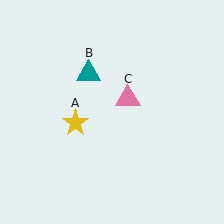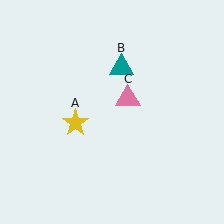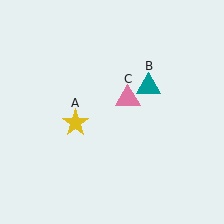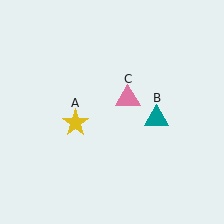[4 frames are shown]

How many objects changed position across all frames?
1 object changed position: teal triangle (object B).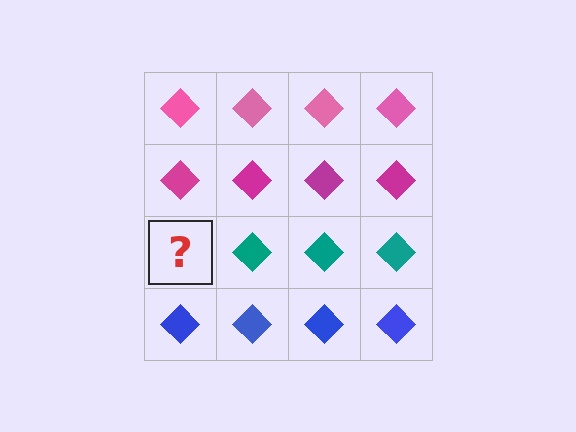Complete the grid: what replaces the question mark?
The question mark should be replaced with a teal diamond.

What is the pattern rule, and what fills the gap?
The rule is that each row has a consistent color. The gap should be filled with a teal diamond.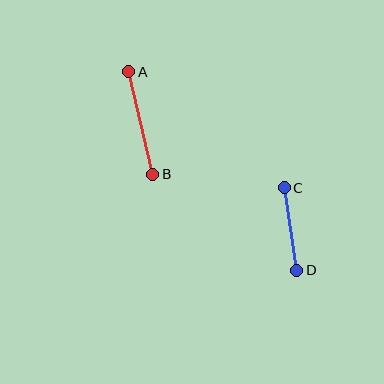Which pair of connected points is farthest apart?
Points A and B are farthest apart.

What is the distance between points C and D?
The distance is approximately 83 pixels.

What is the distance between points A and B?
The distance is approximately 106 pixels.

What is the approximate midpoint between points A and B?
The midpoint is at approximately (141, 123) pixels.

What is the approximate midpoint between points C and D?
The midpoint is at approximately (290, 229) pixels.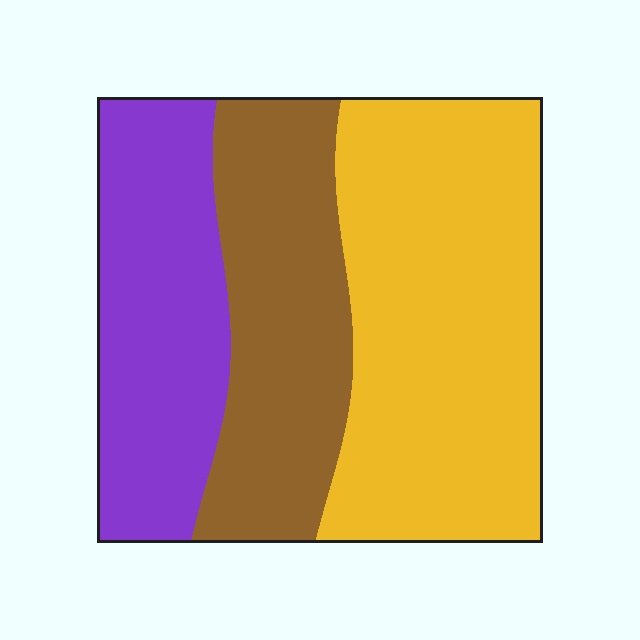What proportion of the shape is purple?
Purple covers around 25% of the shape.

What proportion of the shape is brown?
Brown covers about 30% of the shape.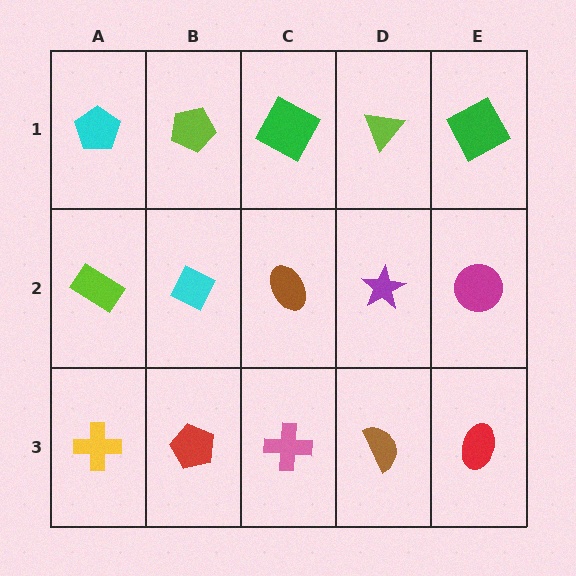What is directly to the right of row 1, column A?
A lime pentagon.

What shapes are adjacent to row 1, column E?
A magenta circle (row 2, column E), a lime triangle (row 1, column D).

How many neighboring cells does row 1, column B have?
3.